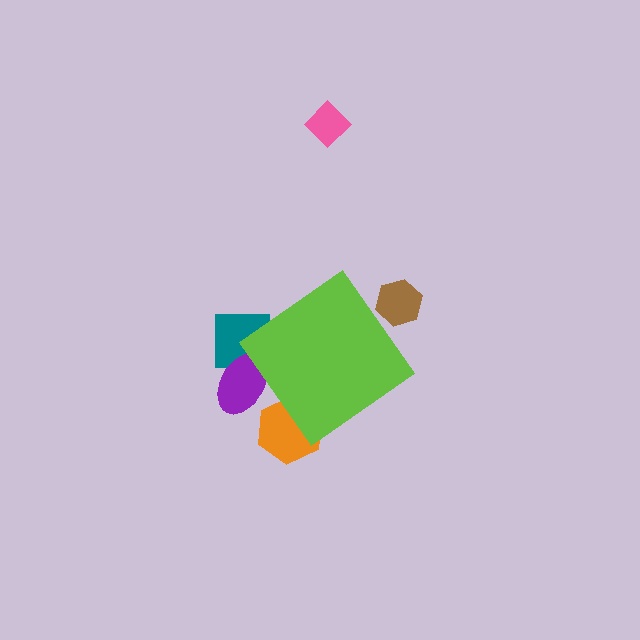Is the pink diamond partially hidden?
No, the pink diamond is fully visible.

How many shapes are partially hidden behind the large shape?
4 shapes are partially hidden.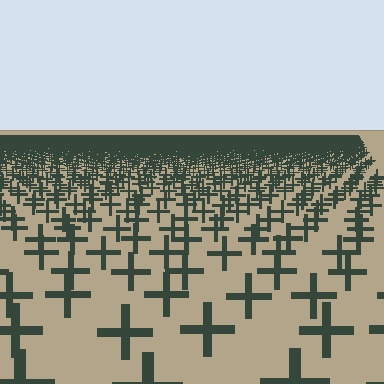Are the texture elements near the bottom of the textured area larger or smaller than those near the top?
Larger. Near the bottom, elements are closer to the viewer and appear at a bigger on-screen size.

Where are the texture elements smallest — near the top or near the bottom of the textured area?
Near the top.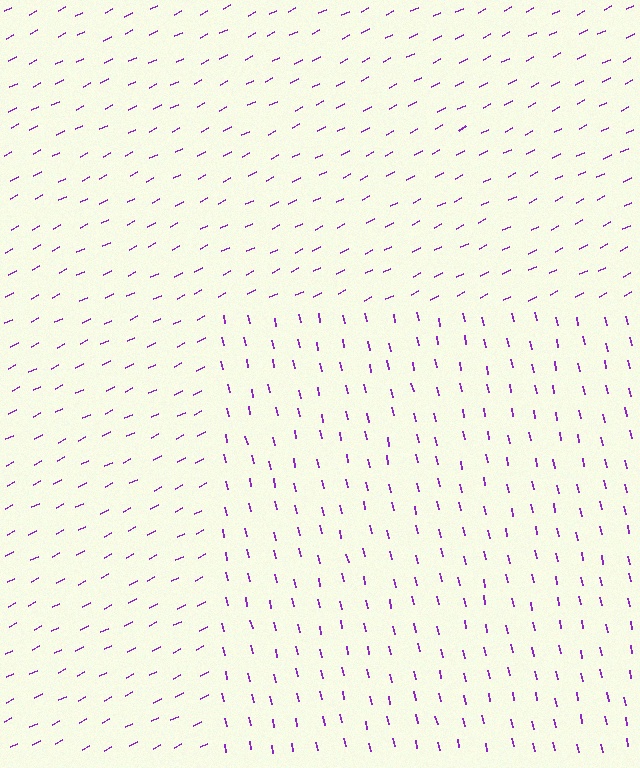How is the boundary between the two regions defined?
The boundary is defined purely by a change in line orientation (approximately 75 degrees difference). All lines are the same color and thickness.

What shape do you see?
I see a rectangle.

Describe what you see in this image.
The image is filled with small purple line segments. A rectangle region in the image has lines oriented differently from the surrounding lines, creating a visible texture boundary.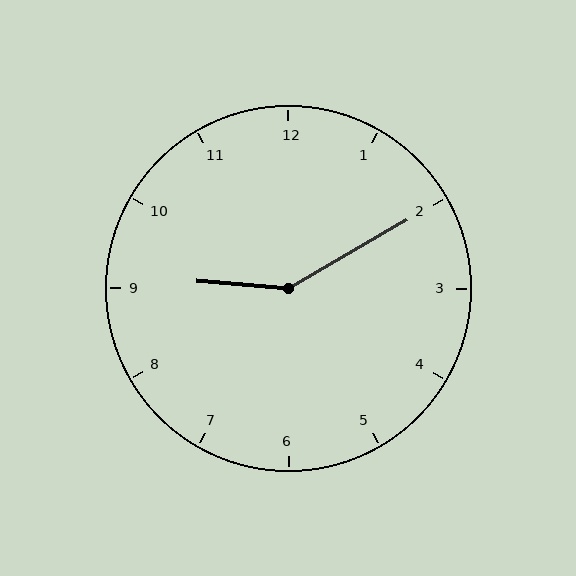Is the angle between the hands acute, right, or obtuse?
It is obtuse.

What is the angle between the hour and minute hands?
Approximately 145 degrees.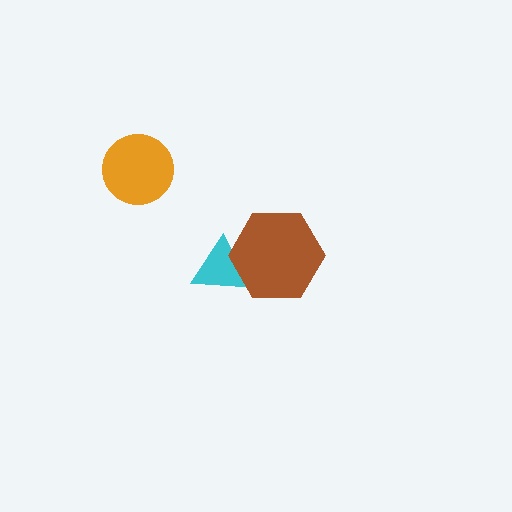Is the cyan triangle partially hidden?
Yes, it is partially covered by another shape.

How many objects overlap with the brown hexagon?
1 object overlaps with the brown hexagon.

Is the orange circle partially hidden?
No, no other shape covers it.